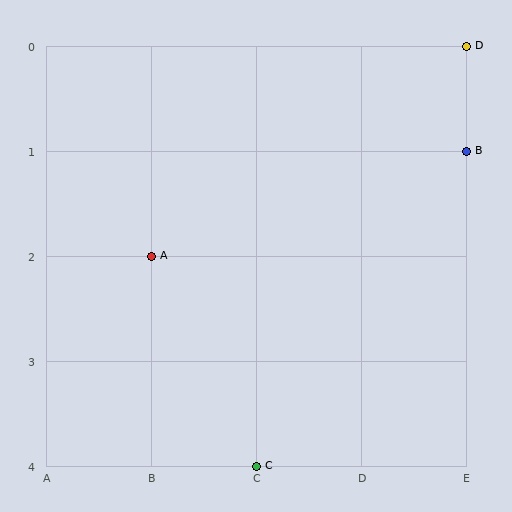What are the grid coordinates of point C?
Point C is at grid coordinates (C, 4).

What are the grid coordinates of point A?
Point A is at grid coordinates (B, 2).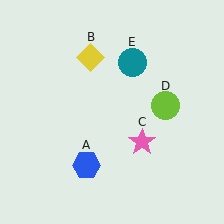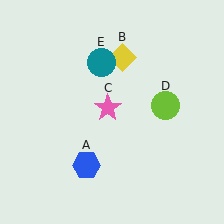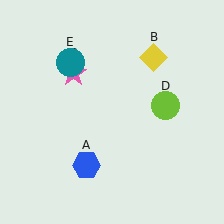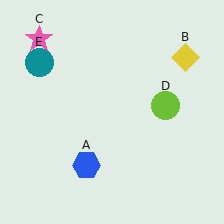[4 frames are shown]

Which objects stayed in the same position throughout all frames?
Blue hexagon (object A) and lime circle (object D) remained stationary.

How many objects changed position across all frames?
3 objects changed position: yellow diamond (object B), pink star (object C), teal circle (object E).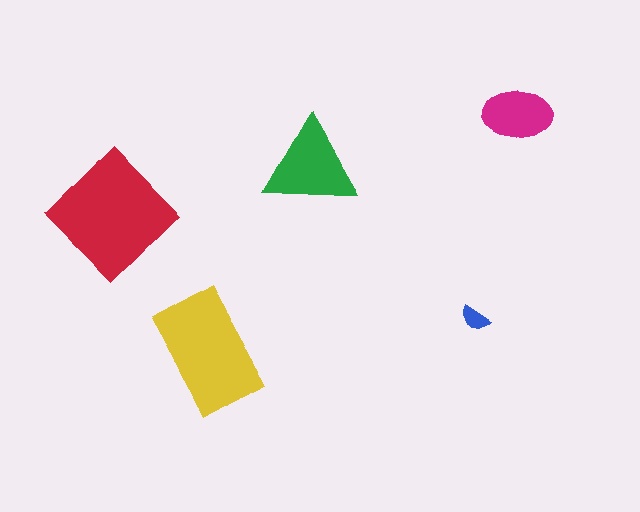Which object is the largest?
The red diamond.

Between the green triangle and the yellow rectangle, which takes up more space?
The yellow rectangle.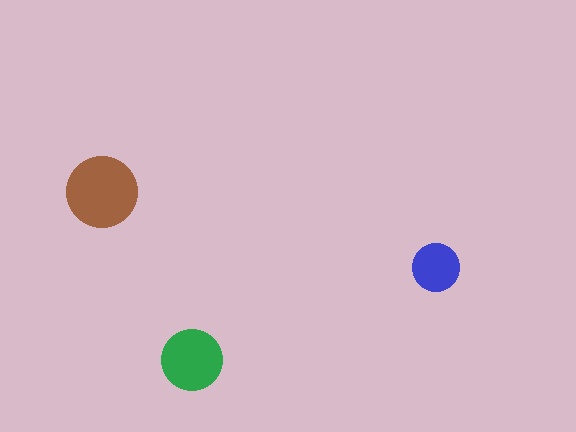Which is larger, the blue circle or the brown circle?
The brown one.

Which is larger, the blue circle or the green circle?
The green one.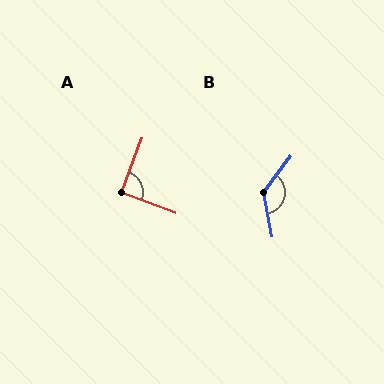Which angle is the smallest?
A, at approximately 90 degrees.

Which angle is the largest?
B, at approximately 132 degrees.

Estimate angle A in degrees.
Approximately 90 degrees.